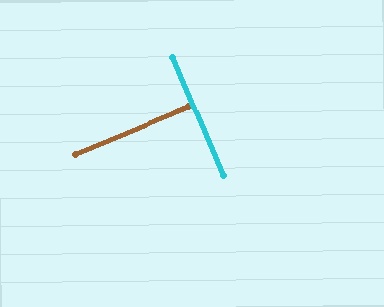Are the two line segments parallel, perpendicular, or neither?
Perpendicular — they meet at approximately 90°.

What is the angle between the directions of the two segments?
Approximately 90 degrees.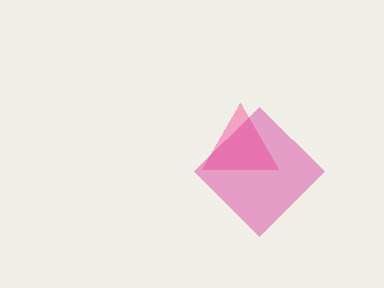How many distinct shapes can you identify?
There are 2 distinct shapes: a pink triangle, a magenta diamond.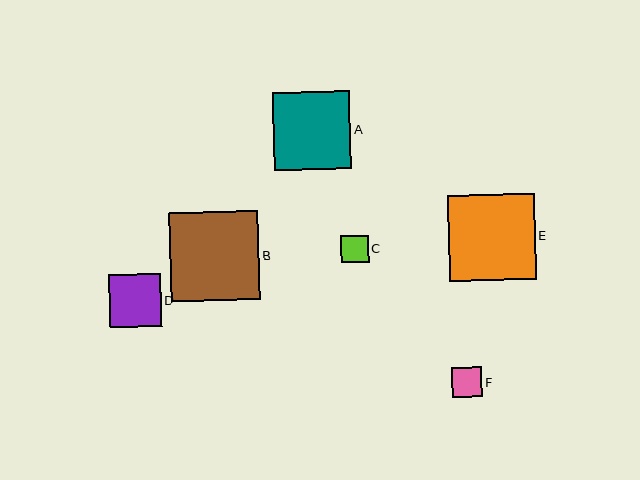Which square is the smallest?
Square C is the smallest with a size of approximately 27 pixels.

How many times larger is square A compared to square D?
Square A is approximately 1.5 times the size of square D.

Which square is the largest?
Square B is the largest with a size of approximately 89 pixels.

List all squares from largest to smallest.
From largest to smallest: B, E, A, D, F, C.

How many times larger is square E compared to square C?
Square E is approximately 3.2 times the size of square C.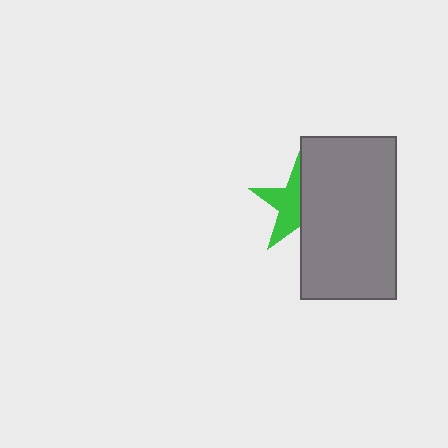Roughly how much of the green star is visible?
About half of it is visible (roughly 49%).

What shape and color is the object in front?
The object in front is a gray rectangle.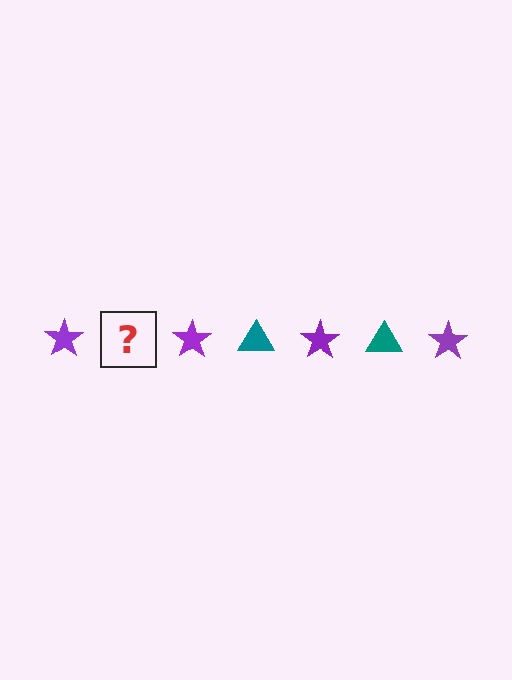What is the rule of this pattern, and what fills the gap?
The rule is that the pattern alternates between purple star and teal triangle. The gap should be filled with a teal triangle.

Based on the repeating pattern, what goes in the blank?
The blank should be a teal triangle.